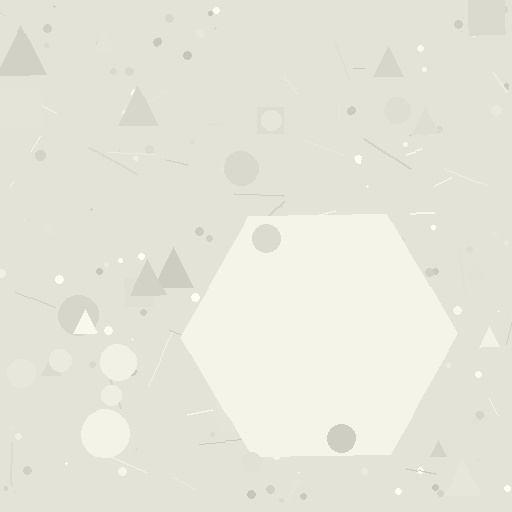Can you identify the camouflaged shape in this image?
The camouflaged shape is a hexagon.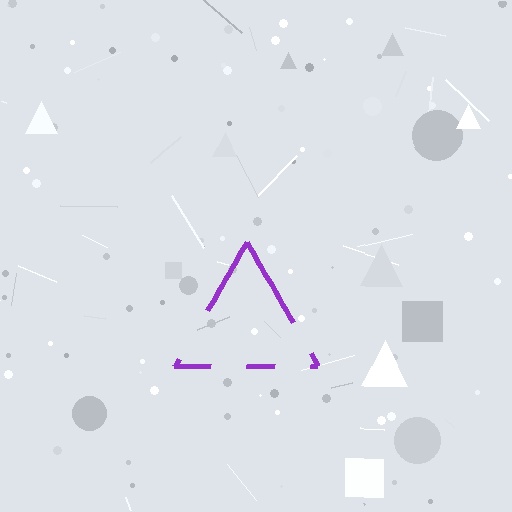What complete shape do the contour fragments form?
The contour fragments form a triangle.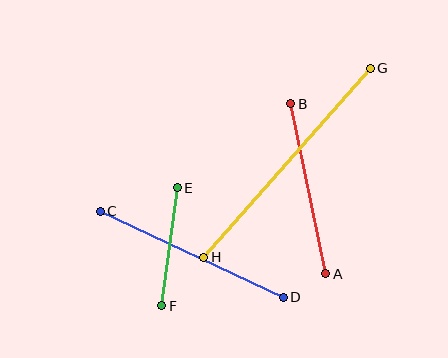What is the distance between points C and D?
The distance is approximately 202 pixels.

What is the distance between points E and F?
The distance is approximately 119 pixels.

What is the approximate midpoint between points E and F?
The midpoint is at approximately (170, 247) pixels.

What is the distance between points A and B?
The distance is approximately 173 pixels.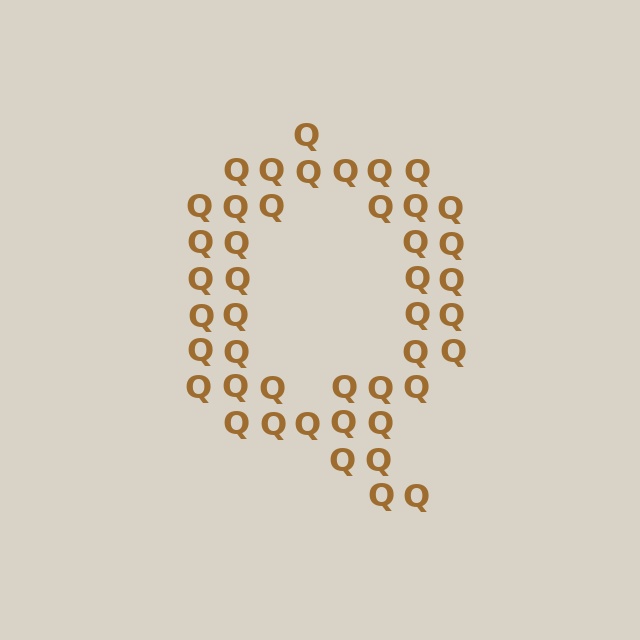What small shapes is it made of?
It is made of small letter Q's.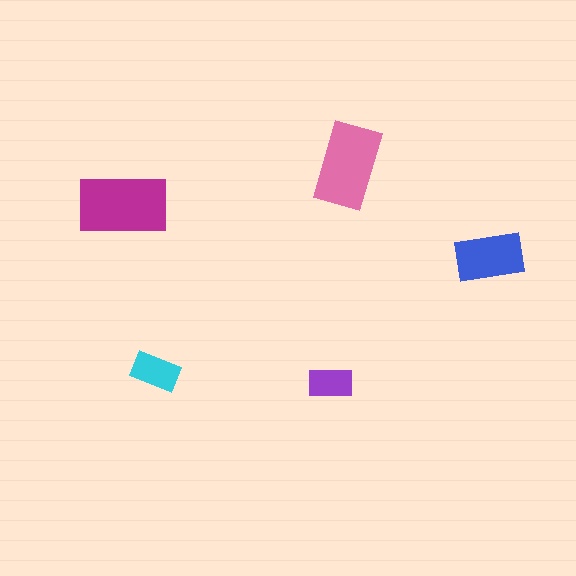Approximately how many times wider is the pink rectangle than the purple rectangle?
About 2 times wider.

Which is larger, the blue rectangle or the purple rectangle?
The blue one.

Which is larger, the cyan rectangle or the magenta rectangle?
The magenta one.